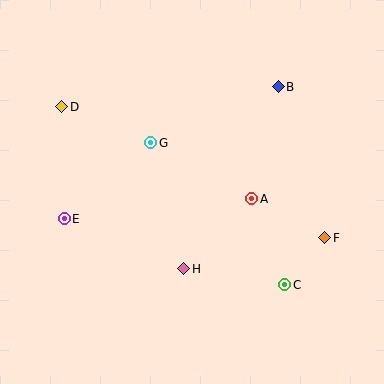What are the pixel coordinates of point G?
Point G is at (151, 143).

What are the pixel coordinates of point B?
Point B is at (278, 87).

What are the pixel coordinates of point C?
Point C is at (285, 285).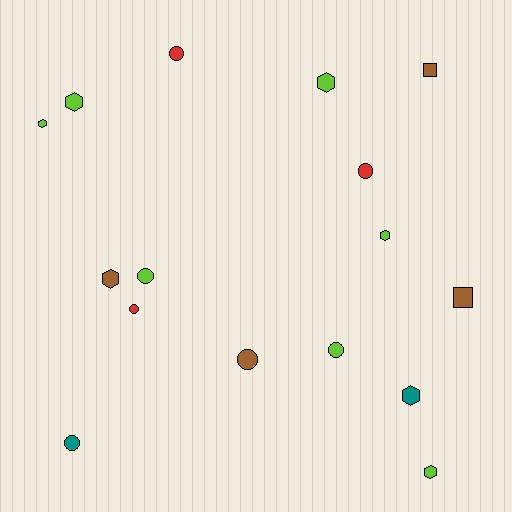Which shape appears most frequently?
Hexagon, with 7 objects.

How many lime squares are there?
There are no lime squares.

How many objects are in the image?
There are 16 objects.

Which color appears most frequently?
Lime, with 7 objects.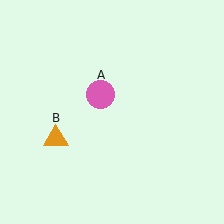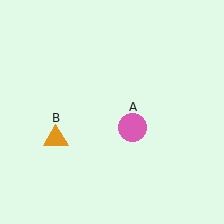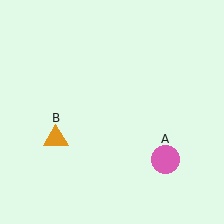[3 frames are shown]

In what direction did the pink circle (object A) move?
The pink circle (object A) moved down and to the right.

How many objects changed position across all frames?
1 object changed position: pink circle (object A).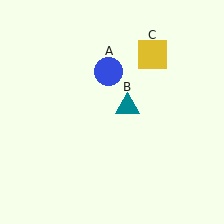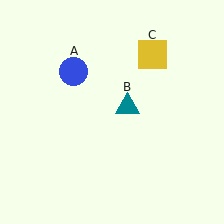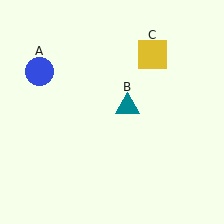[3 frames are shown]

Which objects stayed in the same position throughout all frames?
Teal triangle (object B) and yellow square (object C) remained stationary.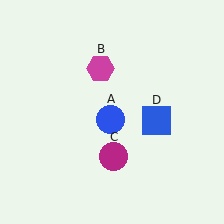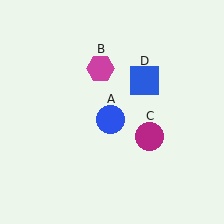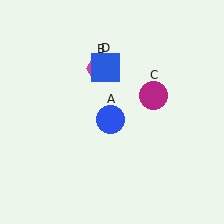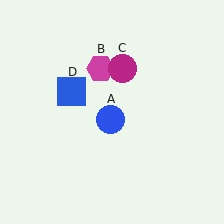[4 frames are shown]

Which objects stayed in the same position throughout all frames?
Blue circle (object A) and magenta hexagon (object B) remained stationary.